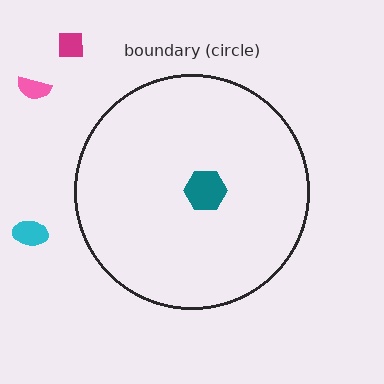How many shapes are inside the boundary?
1 inside, 3 outside.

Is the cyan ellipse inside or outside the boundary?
Outside.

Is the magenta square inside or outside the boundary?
Outside.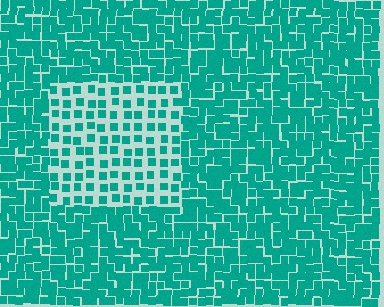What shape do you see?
I see a rectangle.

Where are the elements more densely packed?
The elements are more densely packed outside the rectangle boundary.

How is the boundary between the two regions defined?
The boundary is defined by a change in element density (approximately 2.1x ratio). All elements are the same color, size, and shape.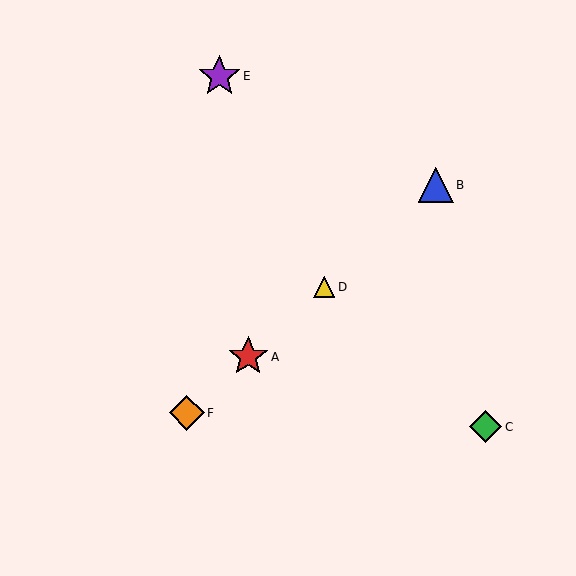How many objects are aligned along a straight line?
4 objects (A, B, D, F) are aligned along a straight line.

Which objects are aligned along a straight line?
Objects A, B, D, F are aligned along a straight line.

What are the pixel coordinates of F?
Object F is at (187, 413).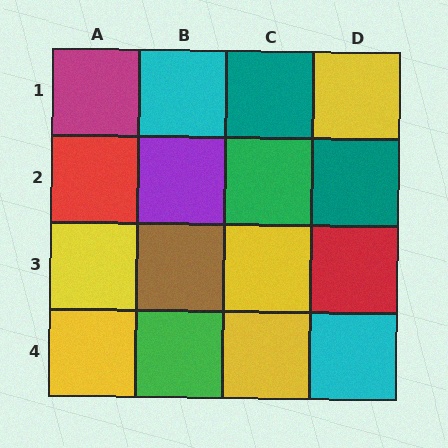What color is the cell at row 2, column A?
Red.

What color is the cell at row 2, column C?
Green.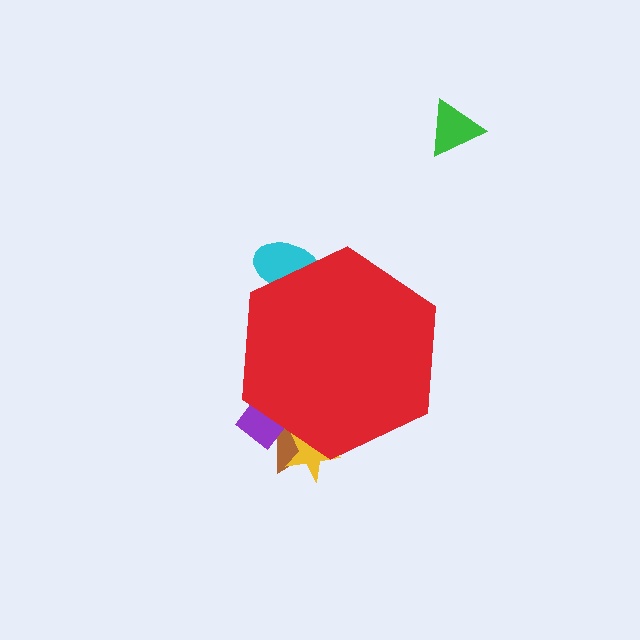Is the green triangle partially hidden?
No, the green triangle is fully visible.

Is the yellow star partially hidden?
Yes, the yellow star is partially hidden behind the red hexagon.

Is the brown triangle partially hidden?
Yes, the brown triangle is partially hidden behind the red hexagon.